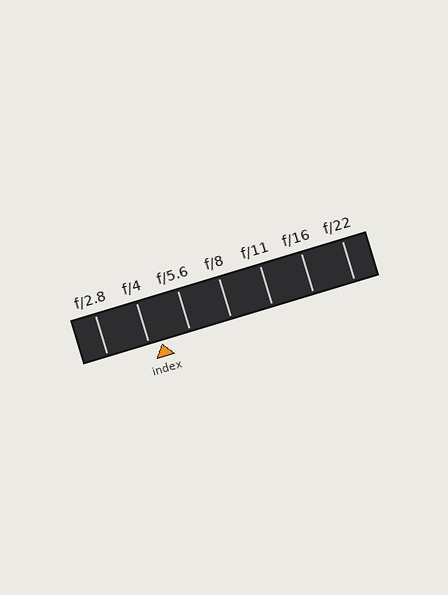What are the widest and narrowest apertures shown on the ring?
The widest aperture shown is f/2.8 and the narrowest is f/22.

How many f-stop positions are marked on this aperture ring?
There are 7 f-stop positions marked.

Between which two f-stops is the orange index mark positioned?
The index mark is between f/4 and f/5.6.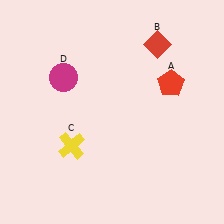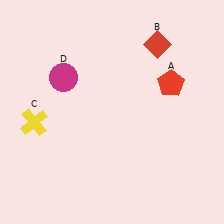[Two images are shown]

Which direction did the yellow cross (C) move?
The yellow cross (C) moved left.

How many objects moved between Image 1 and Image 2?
1 object moved between the two images.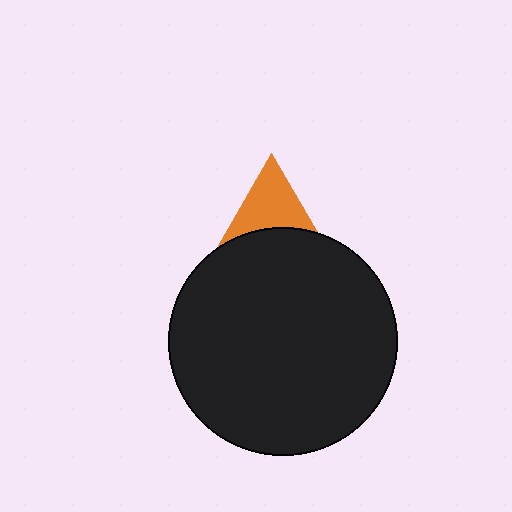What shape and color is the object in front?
The object in front is a black circle.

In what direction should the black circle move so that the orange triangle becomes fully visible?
The black circle should move down. That is the shortest direction to clear the overlap and leave the orange triangle fully visible.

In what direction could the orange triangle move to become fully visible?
The orange triangle could move up. That would shift it out from behind the black circle entirely.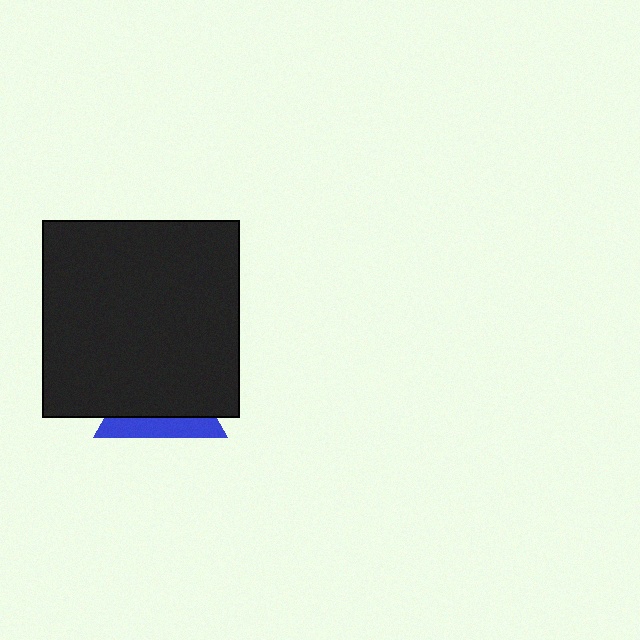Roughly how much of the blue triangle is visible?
A small part of it is visible (roughly 31%).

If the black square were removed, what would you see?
You would see the complete blue triangle.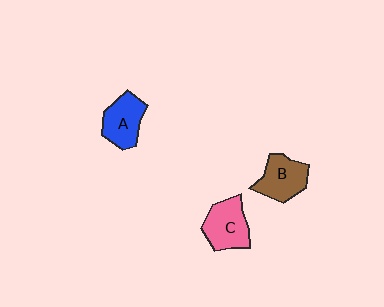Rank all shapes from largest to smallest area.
From largest to smallest: C (pink), B (brown), A (blue).